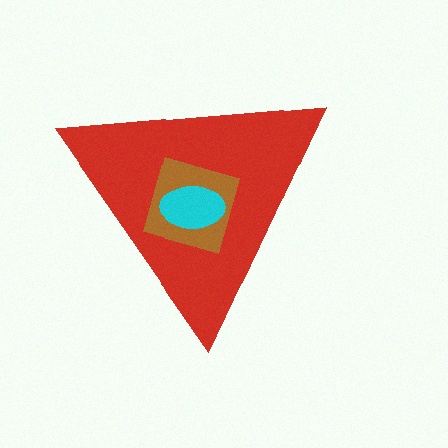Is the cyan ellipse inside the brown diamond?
Yes.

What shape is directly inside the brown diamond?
The cyan ellipse.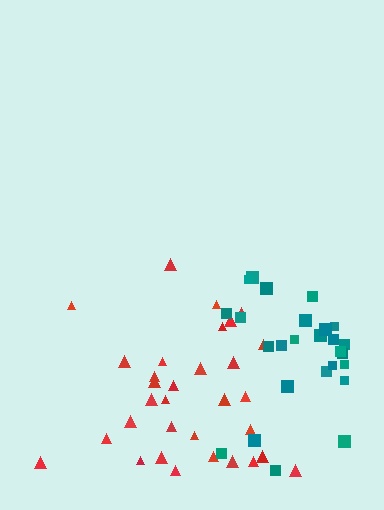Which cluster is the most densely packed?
Teal.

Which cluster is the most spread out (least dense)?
Red.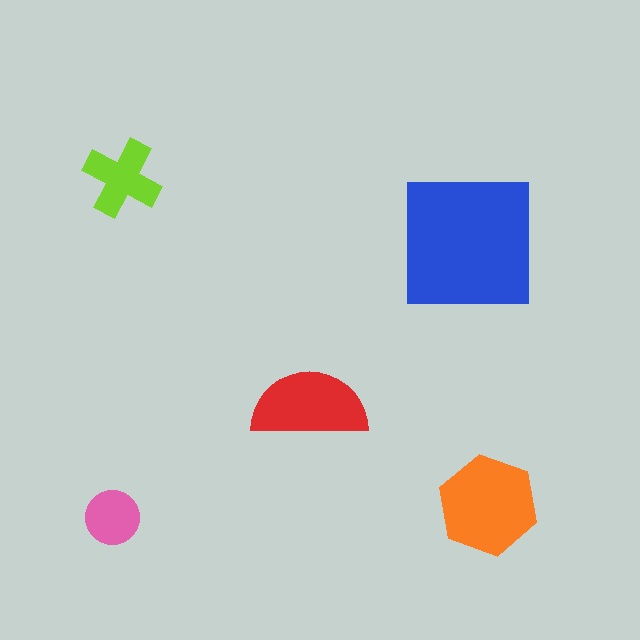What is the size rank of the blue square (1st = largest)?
1st.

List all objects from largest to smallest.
The blue square, the orange hexagon, the red semicircle, the lime cross, the pink circle.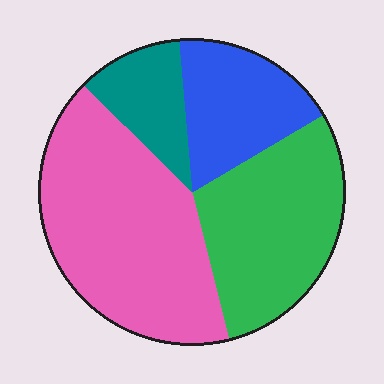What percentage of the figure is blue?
Blue takes up about one sixth (1/6) of the figure.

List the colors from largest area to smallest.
From largest to smallest: pink, green, blue, teal.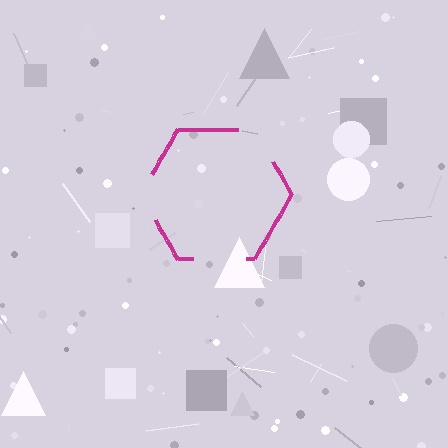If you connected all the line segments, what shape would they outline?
They would outline a hexagon.